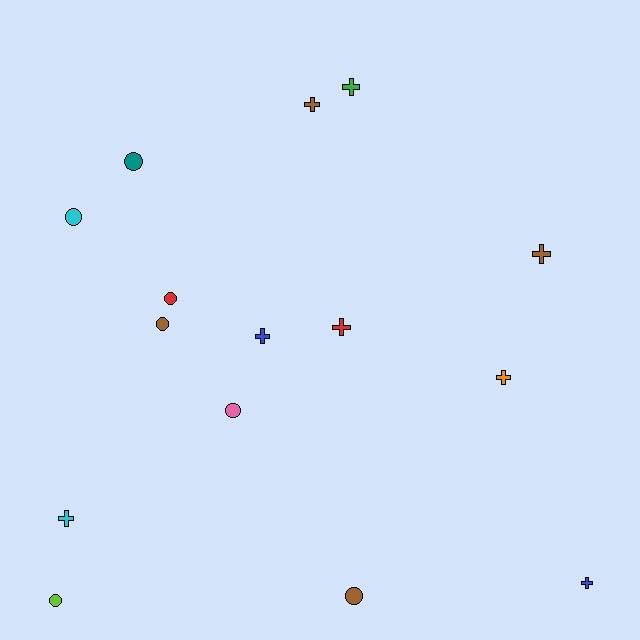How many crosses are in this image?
There are 8 crosses.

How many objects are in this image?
There are 15 objects.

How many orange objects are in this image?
There is 1 orange object.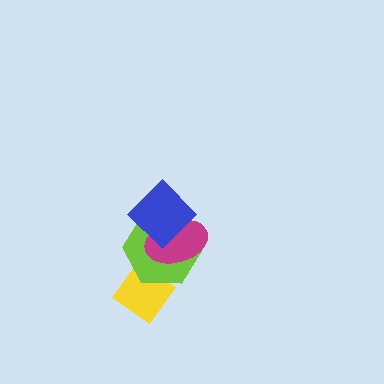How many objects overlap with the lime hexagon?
3 objects overlap with the lime hexagon.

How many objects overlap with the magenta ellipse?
2 objects overlap with the magenta ellipse.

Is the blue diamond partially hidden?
No, no other shape covers it.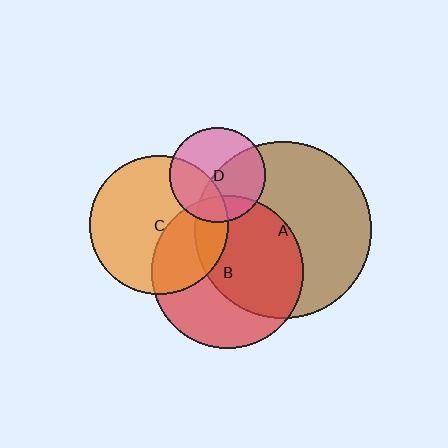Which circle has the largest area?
Circle A (brown).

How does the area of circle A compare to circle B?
Approximately 1.4 times.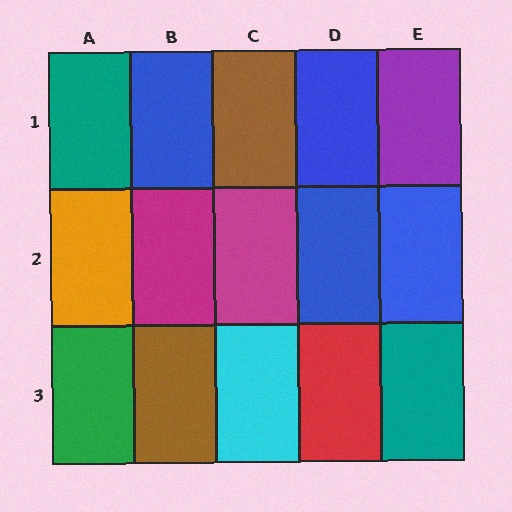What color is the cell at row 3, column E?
Teal.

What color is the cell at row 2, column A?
Orange.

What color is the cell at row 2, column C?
Magenta.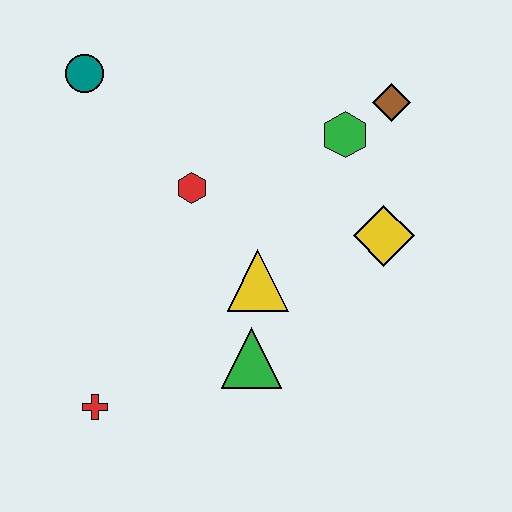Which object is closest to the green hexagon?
The brown diamond is closest to the green hexagon.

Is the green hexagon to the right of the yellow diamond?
No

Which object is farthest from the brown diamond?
The red cross is farthest from the brown diamond.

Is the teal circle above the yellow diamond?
Yes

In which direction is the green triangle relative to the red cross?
The green triangle is to the right of the red cross.